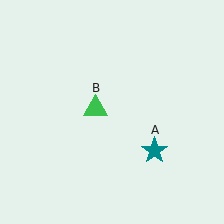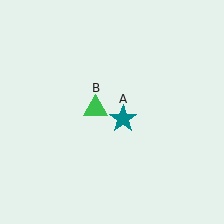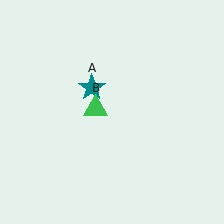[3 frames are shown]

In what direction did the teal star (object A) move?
The teal star (object A) moved up and to the left.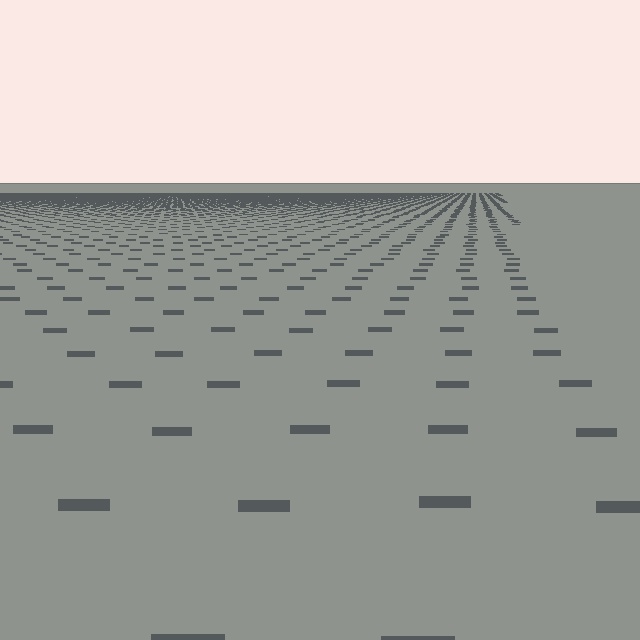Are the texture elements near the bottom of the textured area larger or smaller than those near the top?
Larger. Near the bottom, elements are closer to the viewer and appear at a bigger on-screen size.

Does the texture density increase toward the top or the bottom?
Density increases toward the top.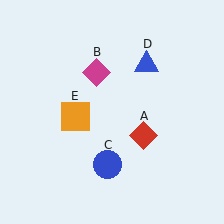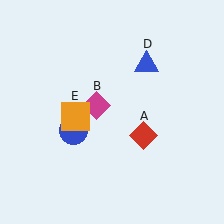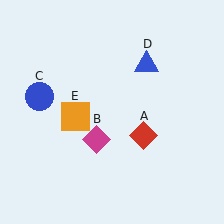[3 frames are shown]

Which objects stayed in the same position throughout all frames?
Red diamond (object A) and blue triangle (object D) and orange square (object E) remained stationary.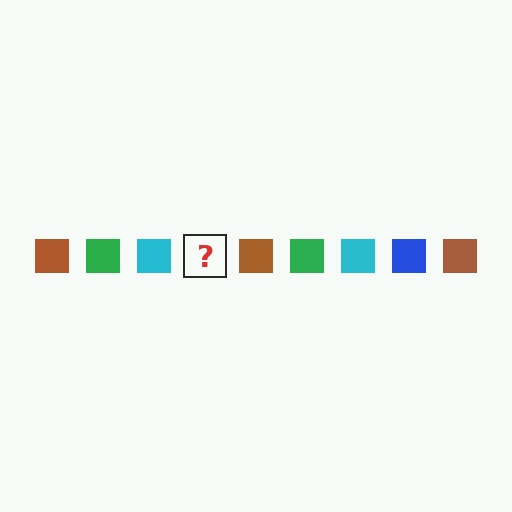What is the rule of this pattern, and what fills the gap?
The rule is that the pattern cycles through brown, green, cyan, blue squares. The gap should be filled with a blue square.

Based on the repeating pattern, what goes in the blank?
The blank should be a blue square.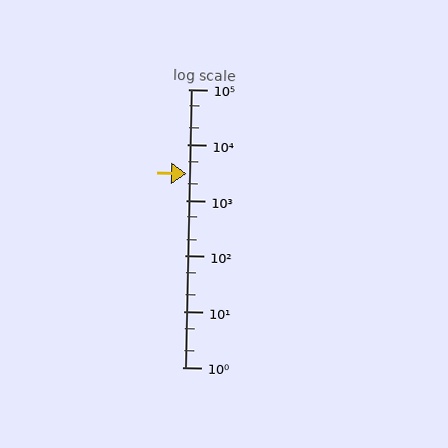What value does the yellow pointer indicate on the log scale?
The pointer indicates approximately 3000.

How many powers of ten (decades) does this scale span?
The scale spans 5 decades, from 1 to 100000.